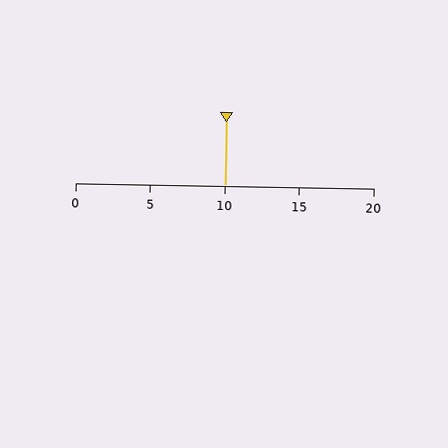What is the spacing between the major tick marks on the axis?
The major ticks are spaced 5 apart.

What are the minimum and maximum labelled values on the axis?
The axis runs from 0 to 20.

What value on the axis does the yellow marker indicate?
The marker indicates approximately 10.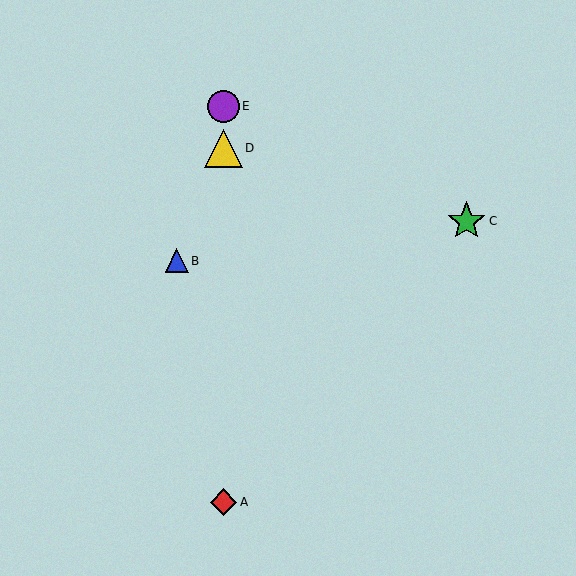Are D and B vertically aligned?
No, D is at x≈223 and B is at x≈177.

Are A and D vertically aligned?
Yes, both are at x≈223.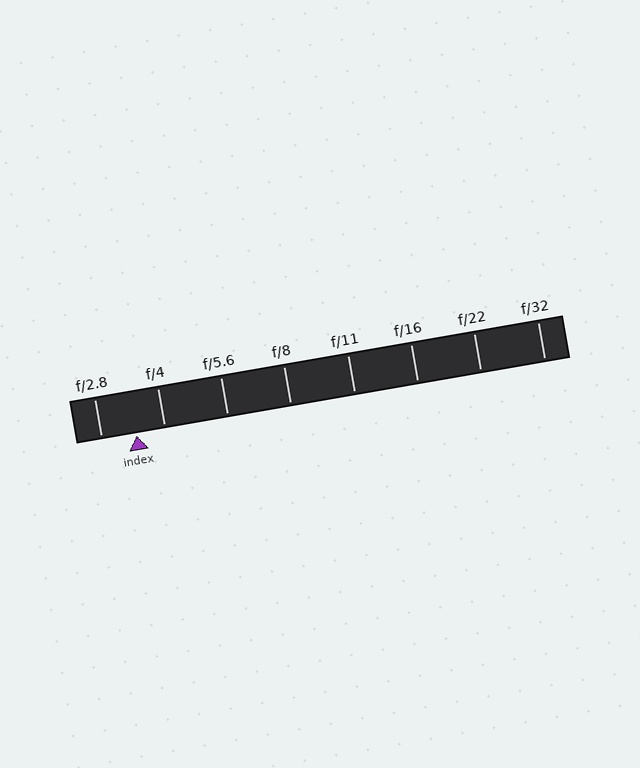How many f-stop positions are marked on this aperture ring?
There are 8 f-stop positions marked.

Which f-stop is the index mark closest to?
The index mark is closest to f/4.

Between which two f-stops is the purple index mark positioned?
The index mark is between f/2.8 and f/4.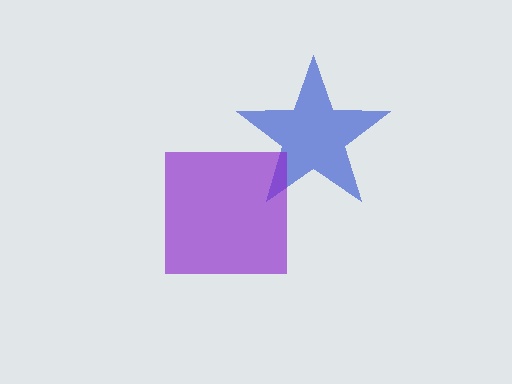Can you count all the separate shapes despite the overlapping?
Yes, there are 2 separate shapes.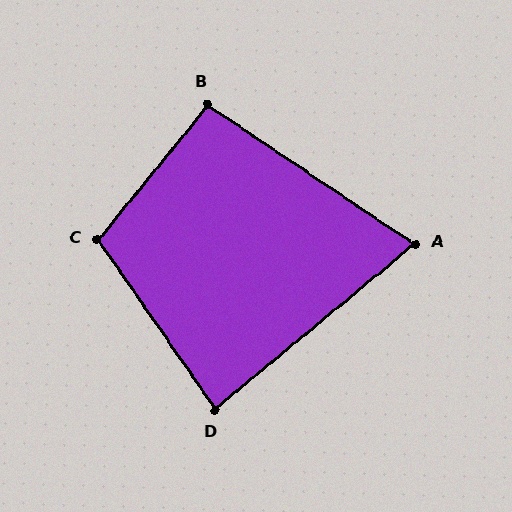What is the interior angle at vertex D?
Approximately 85 degrees (acute).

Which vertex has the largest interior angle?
C, at approximately 106 degrees.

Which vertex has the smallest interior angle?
A, at approximately 74 degrees.